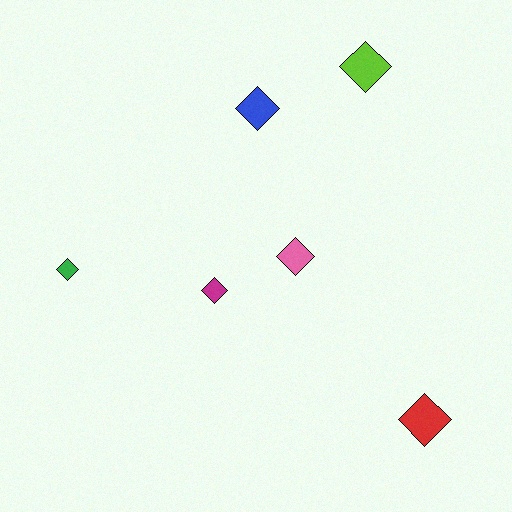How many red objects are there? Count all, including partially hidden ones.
There is 1 red object.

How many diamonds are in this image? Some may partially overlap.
There are 6 diamonds.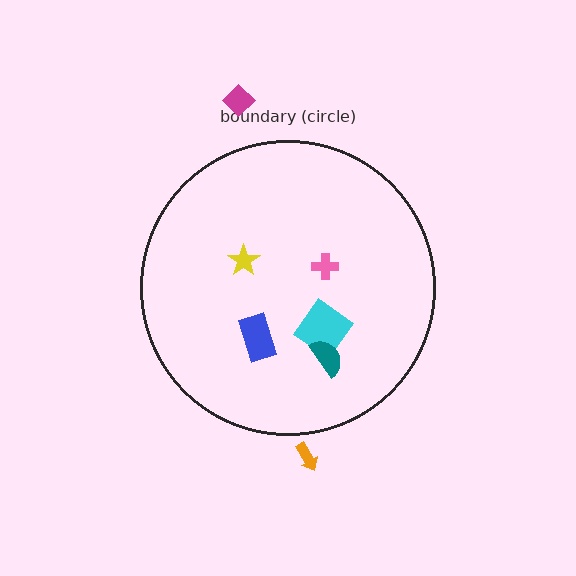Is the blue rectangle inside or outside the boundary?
Inside.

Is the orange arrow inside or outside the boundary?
Outside.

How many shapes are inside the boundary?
5 inside, 2 outside.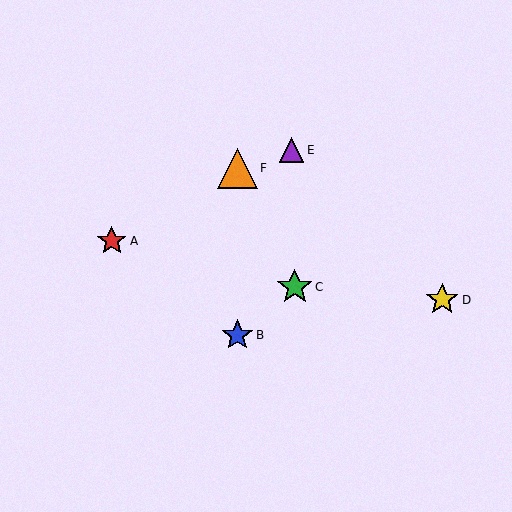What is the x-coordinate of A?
Object A is at x≈112.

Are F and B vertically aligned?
Yes, both are at x≈237.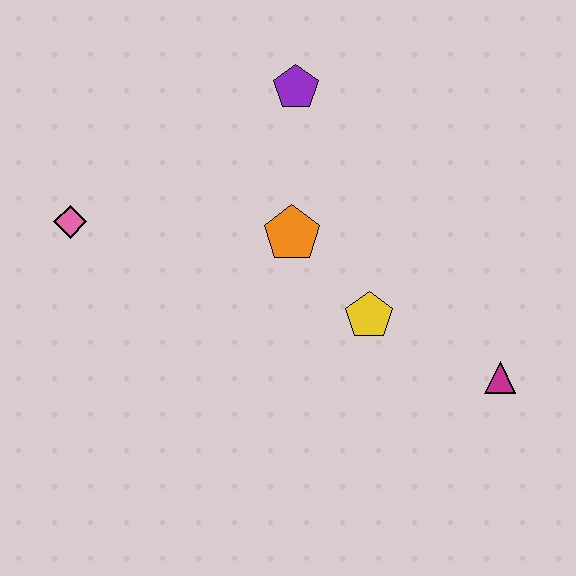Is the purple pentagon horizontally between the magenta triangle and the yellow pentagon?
No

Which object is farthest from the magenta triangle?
The pink diamond is farthest from the magenta triangle.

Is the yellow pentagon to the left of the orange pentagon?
No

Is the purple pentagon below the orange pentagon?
No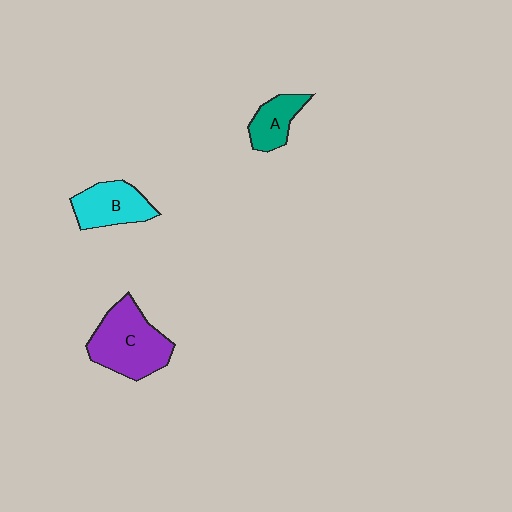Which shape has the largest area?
Shape C (purple).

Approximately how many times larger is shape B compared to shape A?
Approximately 1.4 times.